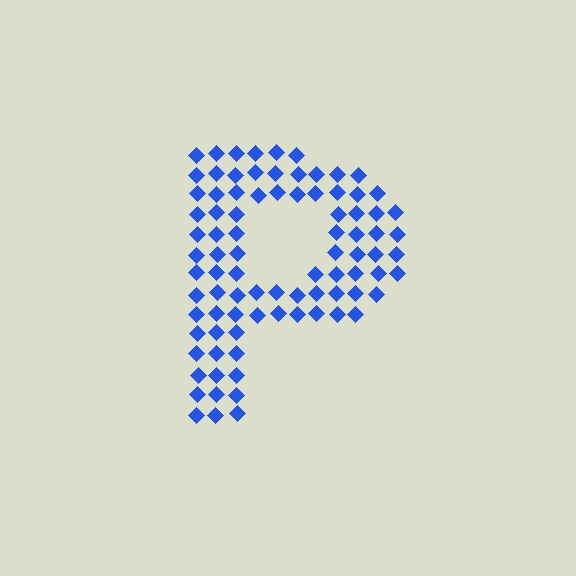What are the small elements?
The small elements are diamonds.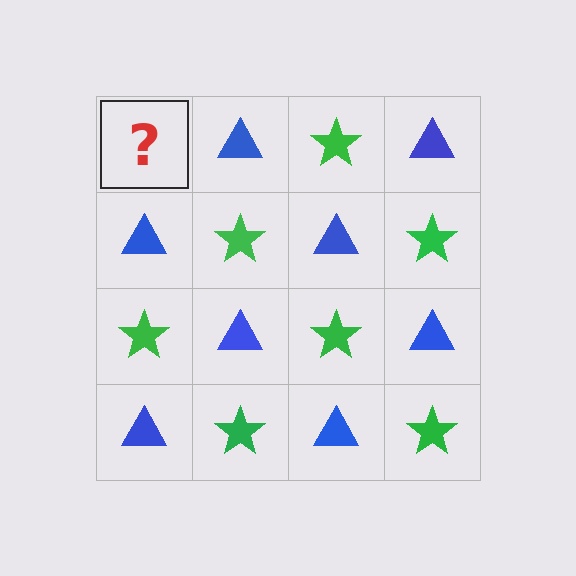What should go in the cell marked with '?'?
The missing cell should contain a green star.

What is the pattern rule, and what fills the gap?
The rule is that it alternates green star and blue triangle in a checkerboard pattern. The gap should be filled with a green star.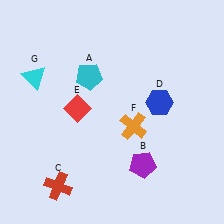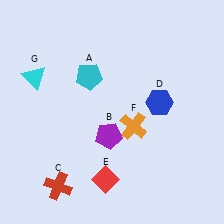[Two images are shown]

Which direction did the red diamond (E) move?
The red diamond (E) moved down.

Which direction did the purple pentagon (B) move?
The purple pentagon (B) moved left.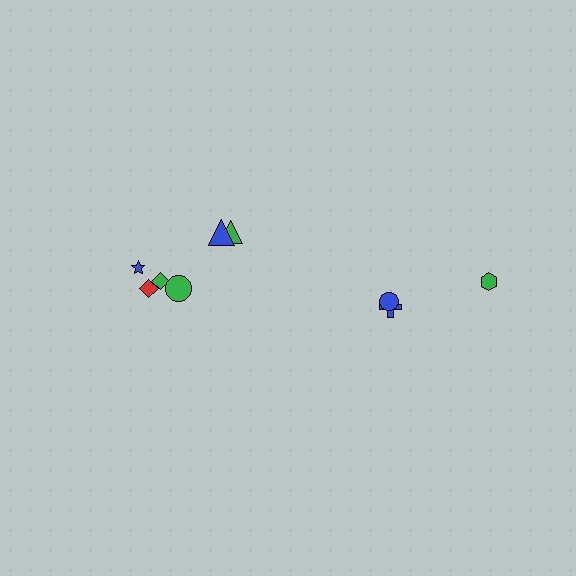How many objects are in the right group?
There are 3 objects.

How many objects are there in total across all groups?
There are 9 objects.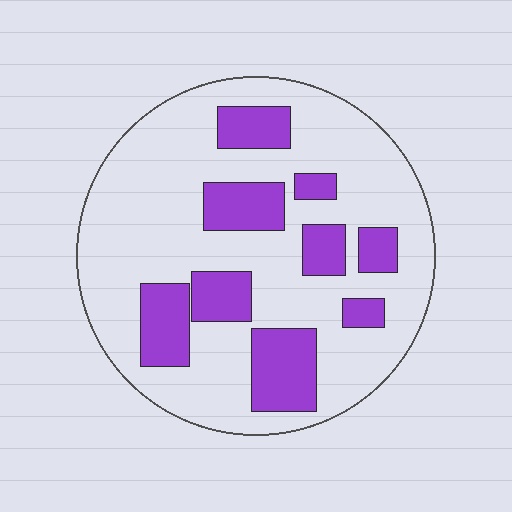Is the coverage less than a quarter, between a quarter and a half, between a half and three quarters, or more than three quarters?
Between a quarter and a half.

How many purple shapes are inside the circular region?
9.